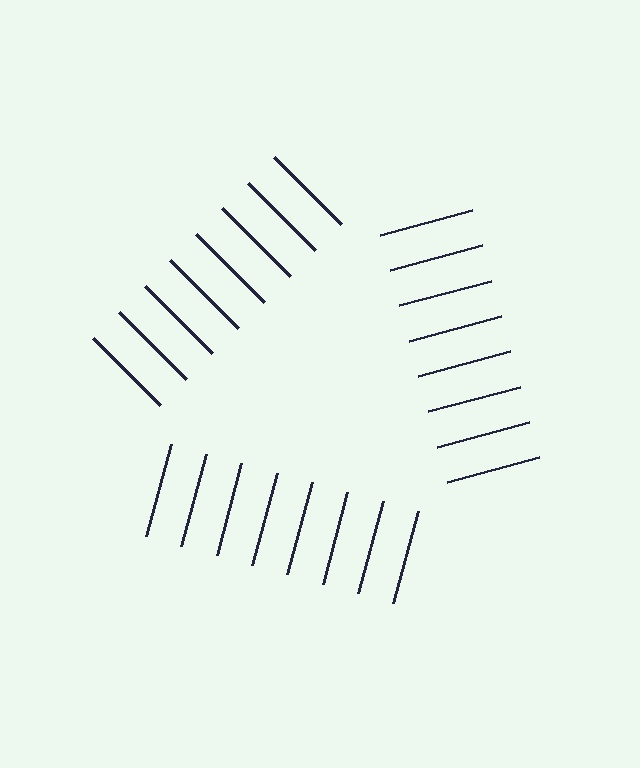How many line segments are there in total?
24 — 8 along each of the 3 edges.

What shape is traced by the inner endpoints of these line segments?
An illusory triangle — the line segments terminate on its edges but no continuous stroke is drawn.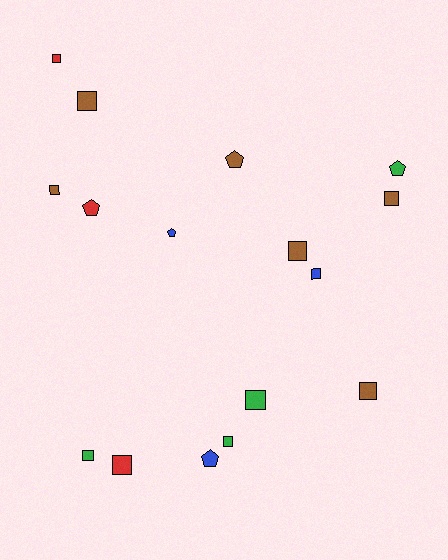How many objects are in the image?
There are 16 objects.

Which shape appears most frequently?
Square, with 11 objects.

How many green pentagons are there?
There is 1 green pentagon.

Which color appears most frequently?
Brown, with 6 objects.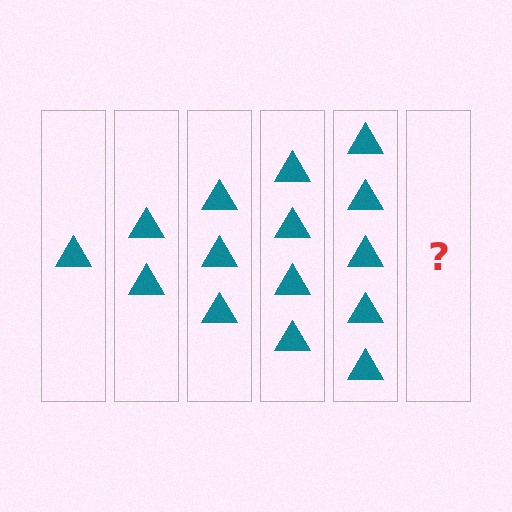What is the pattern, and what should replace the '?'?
The pattern is that each step adds one more triangle. The '?' should be 6 triangles.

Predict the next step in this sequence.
The next step is 6 triangles.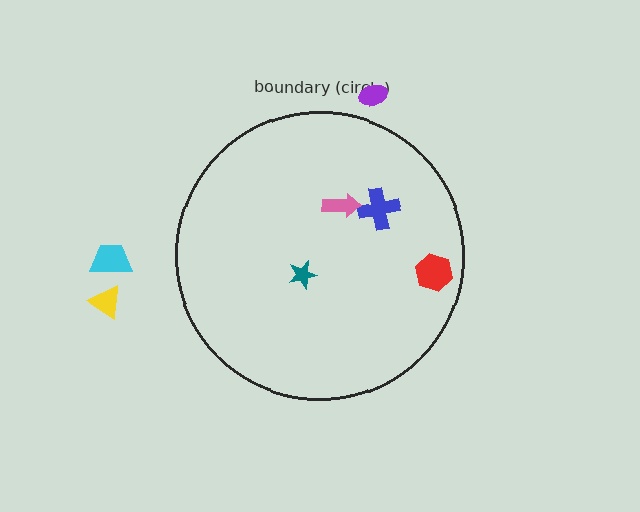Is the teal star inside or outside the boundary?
Inside.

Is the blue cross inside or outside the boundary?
Inside.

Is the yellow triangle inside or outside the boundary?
Outside.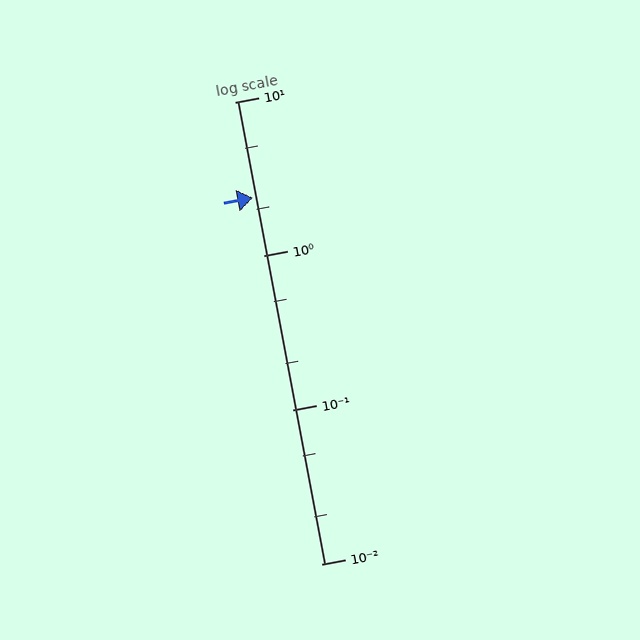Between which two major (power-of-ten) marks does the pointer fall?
The pointer is between 1 and 10.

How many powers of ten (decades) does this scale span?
The scale spans 3 decades, from 0.01 to 10.